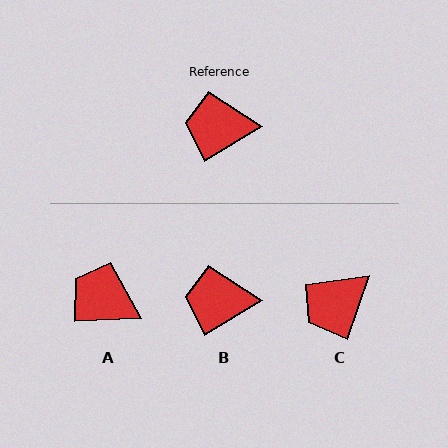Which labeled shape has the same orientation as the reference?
B.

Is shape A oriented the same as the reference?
No, it is off by about 28 degrees.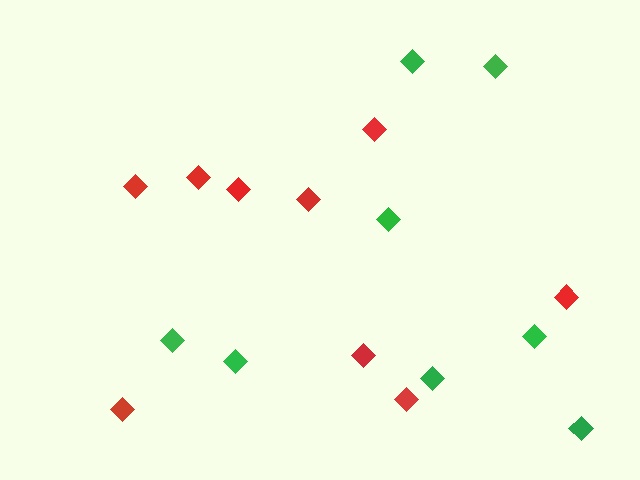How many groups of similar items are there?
There are 2 groups: one group of red diamonds (9) and one group of green diamonds (8).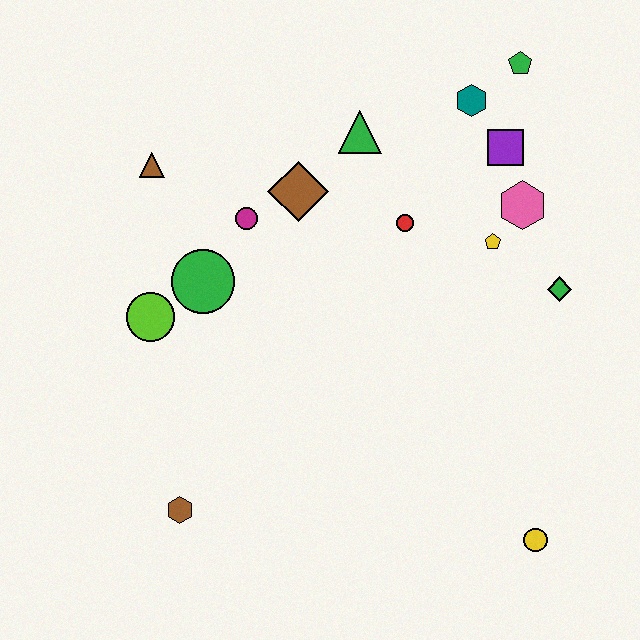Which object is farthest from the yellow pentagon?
The brown hexagon is farthest from the yellow pentagon.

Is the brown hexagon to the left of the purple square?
Yes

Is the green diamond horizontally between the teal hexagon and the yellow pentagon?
No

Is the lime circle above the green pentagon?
No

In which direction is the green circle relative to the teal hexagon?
The green circle is to the left of the teal hexagon.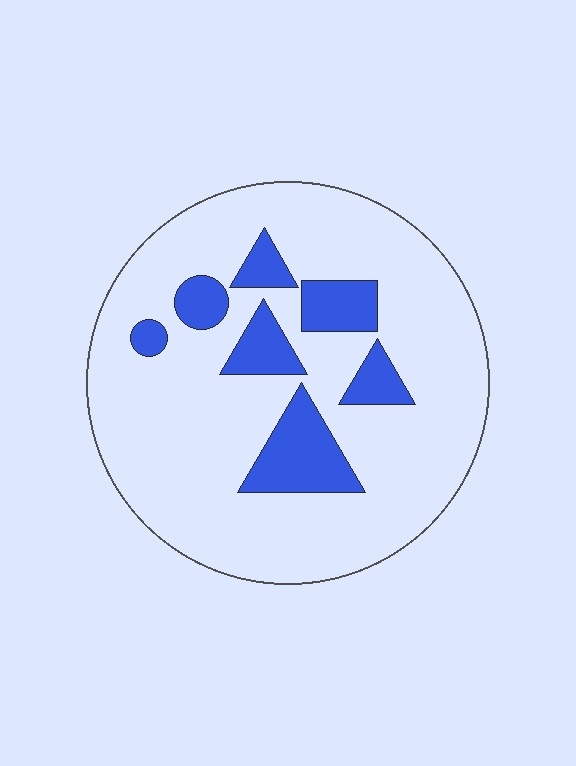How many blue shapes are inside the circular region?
7.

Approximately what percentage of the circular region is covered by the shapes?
Approximately 20%.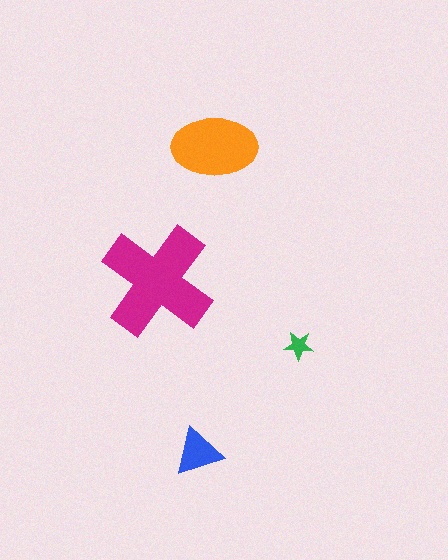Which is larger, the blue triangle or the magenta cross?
The magenta cross.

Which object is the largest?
The magenta cross.